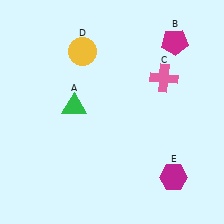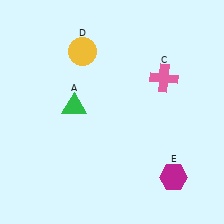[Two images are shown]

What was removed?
The magenta pentagon (B) was removed in Image 2.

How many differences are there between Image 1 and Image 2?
There is 1 difference between the two images.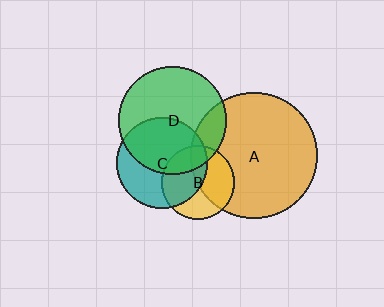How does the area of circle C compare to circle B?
Approximately 1.5 times.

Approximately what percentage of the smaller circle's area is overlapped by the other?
Approximately 25%.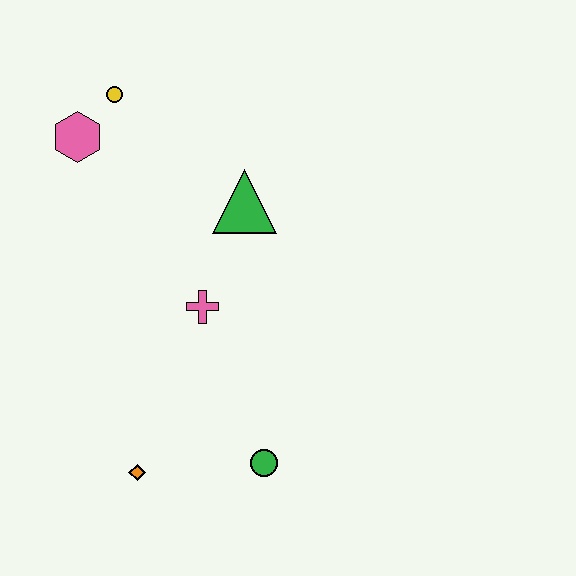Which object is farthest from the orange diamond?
The yellow circle is farthest from the orange diamond.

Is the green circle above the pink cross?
No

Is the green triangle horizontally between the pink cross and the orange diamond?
No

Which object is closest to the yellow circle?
The pink hexagon is closest to the yellow circle.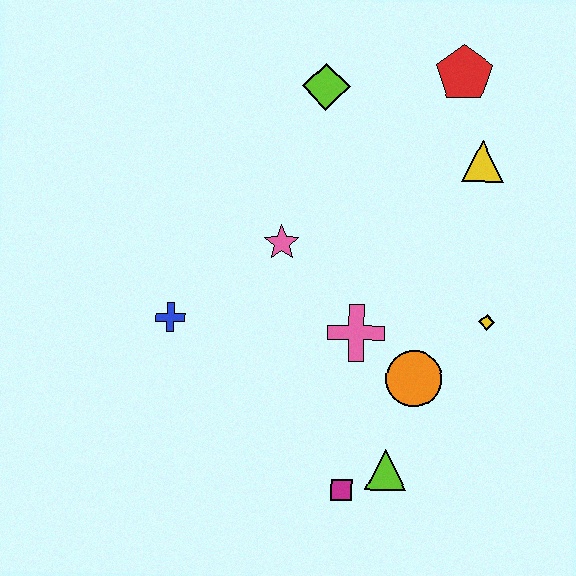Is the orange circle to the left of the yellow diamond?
Yes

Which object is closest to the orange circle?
The pink cross is closest to the orange circle.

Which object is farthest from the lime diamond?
The magenta square is farthest from the lime diamond.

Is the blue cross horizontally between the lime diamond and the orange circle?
No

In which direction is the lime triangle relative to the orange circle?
The lime triangle is below the orange circle.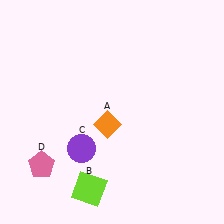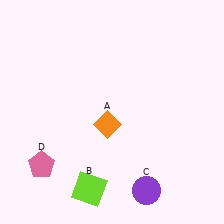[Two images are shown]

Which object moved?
The purple circle (C) moved right.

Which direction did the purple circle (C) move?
The purple circle (C) moved right.